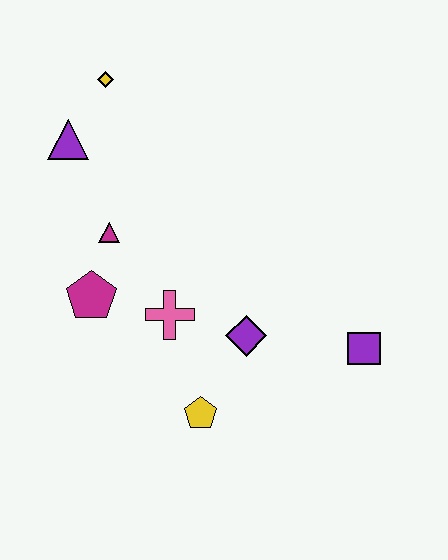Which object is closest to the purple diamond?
The pink cross is closest to the purple diamond.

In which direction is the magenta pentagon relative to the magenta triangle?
The magenta pentagon is below the magenta triangle.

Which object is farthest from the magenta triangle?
The purple square is farthest from the magenta triangle.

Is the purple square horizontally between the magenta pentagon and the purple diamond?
No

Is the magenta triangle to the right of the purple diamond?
No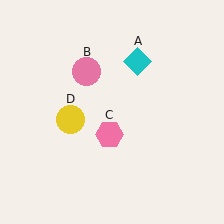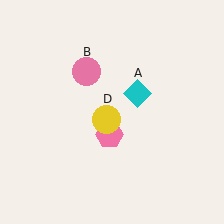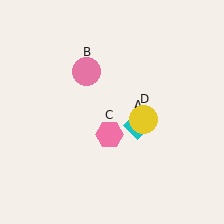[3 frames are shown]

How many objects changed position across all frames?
2 objects changed position: cyan diamond (object A), yellow circle (object D).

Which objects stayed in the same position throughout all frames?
Pink circle (object B) and pink hexagon (object C) remained stationary.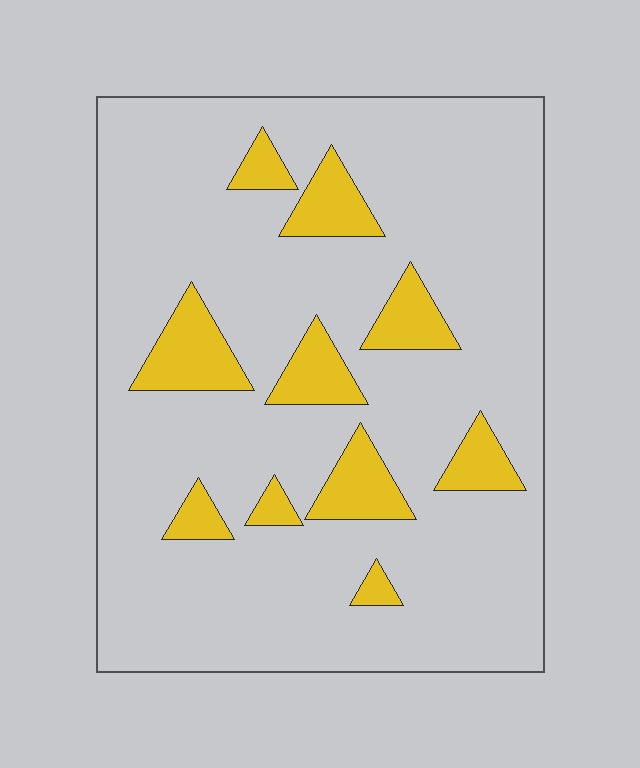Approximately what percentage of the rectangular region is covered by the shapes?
Approximately 15%.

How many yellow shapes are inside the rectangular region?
10.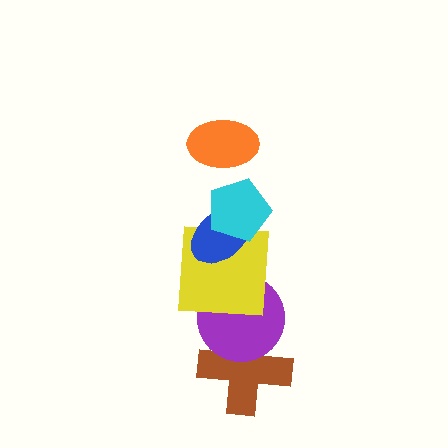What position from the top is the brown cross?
The brown cross is 6th from the top.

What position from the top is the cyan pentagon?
The cyan pentagon is 2nd from the top.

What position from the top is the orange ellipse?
The orange ellipse is 1st from the top.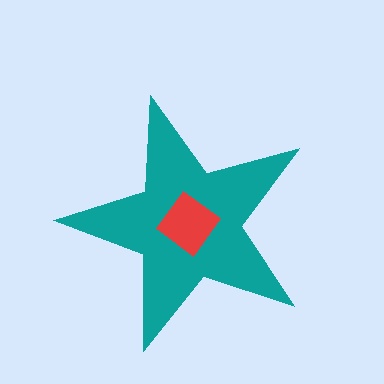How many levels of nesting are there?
2.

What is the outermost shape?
The teal star.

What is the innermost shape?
The red diamond.